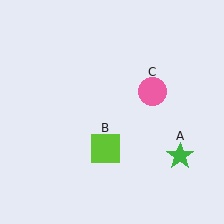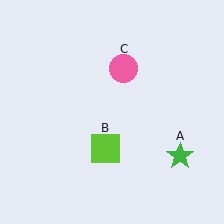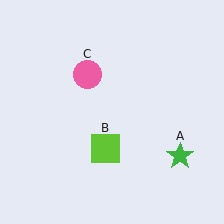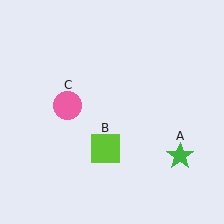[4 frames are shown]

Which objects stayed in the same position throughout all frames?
Green star (object A) and lime square (object B) remained stationary.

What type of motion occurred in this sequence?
The pink circle (object C) rotated counterclockwise around the center of the scene.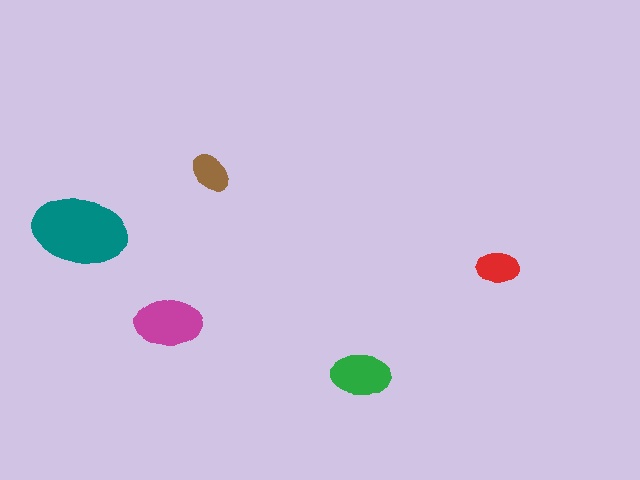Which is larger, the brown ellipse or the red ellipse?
The red one.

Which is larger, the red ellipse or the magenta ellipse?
The magenta one.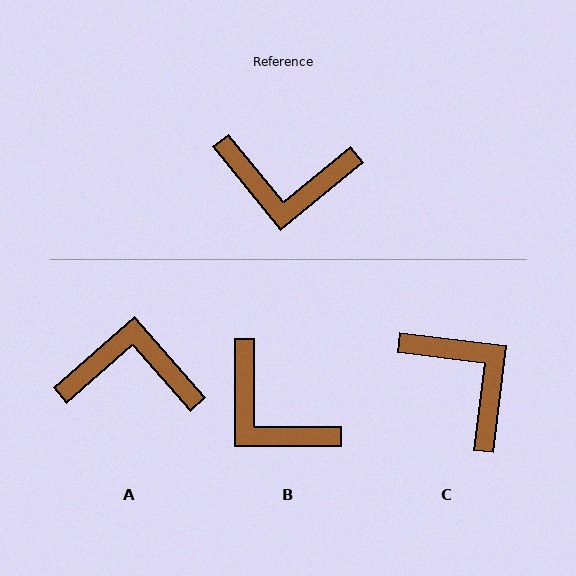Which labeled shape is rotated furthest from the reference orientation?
A, about 178 degrees away.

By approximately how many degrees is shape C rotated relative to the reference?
Approximately 134 degrees counter-clockwise.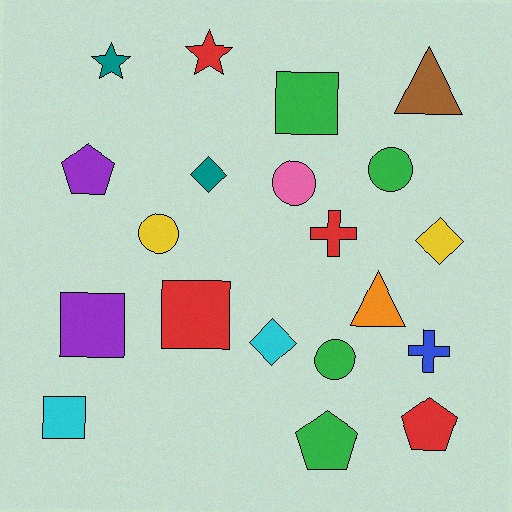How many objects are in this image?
There are 20 objects.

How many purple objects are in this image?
There are 2 purple objects.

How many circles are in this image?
There are 4 circles.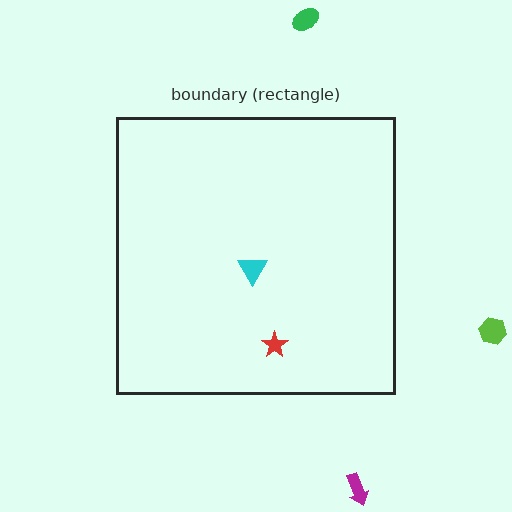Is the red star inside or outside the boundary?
Inside.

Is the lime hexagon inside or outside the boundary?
Outside.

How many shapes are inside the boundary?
2 inside, 3 outside.